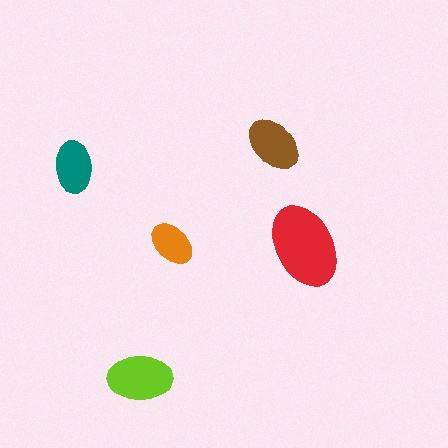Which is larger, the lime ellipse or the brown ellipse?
The lime one.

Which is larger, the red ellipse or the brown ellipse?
The red one.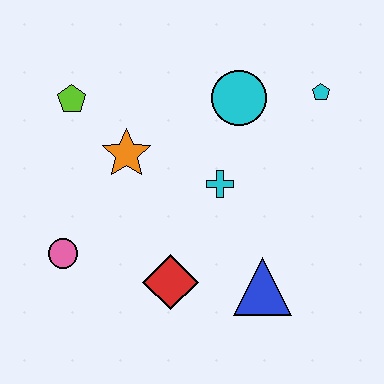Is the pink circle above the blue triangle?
Yes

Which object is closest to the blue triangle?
The red diamond is closest to the blue triangle.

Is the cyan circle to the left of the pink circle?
No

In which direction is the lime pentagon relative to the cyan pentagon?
The lime pentagon is to the left of the cyan pentagon.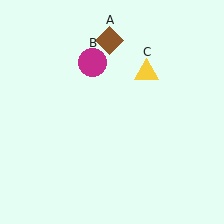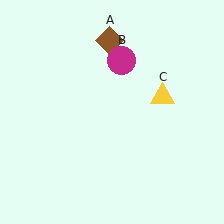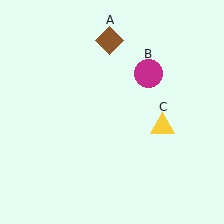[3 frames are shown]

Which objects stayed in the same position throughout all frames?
Brown diamond (object A) remained stationary.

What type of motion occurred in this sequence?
The magenta circle (object B), yellow triangle (object C) rotated clockwise around the center of the scene.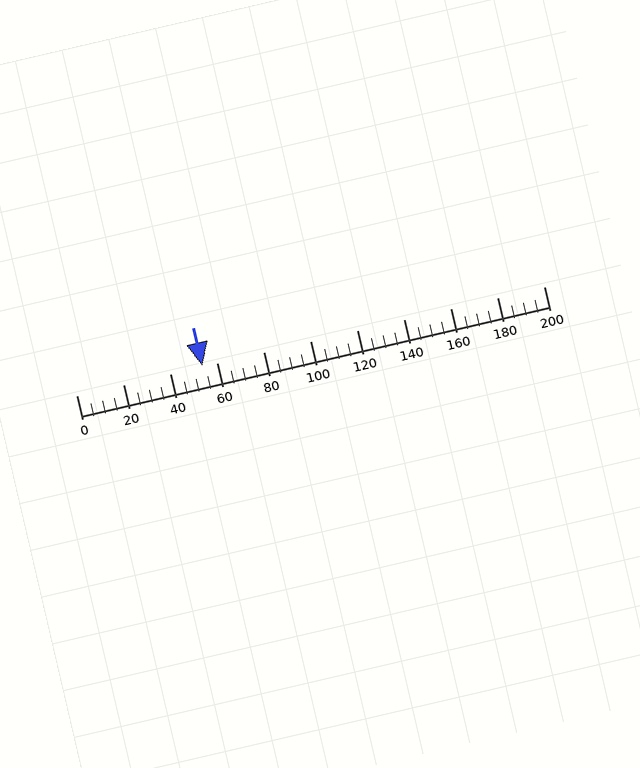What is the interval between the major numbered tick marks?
The major tick marks are spaced 20 units apart.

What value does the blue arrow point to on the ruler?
The blue arrow points to approximately 54.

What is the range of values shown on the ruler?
The ruler shows values from 0 to 200.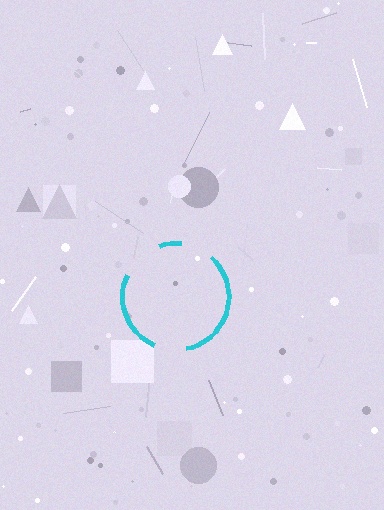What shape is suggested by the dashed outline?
The dashed outline suggests a circle.